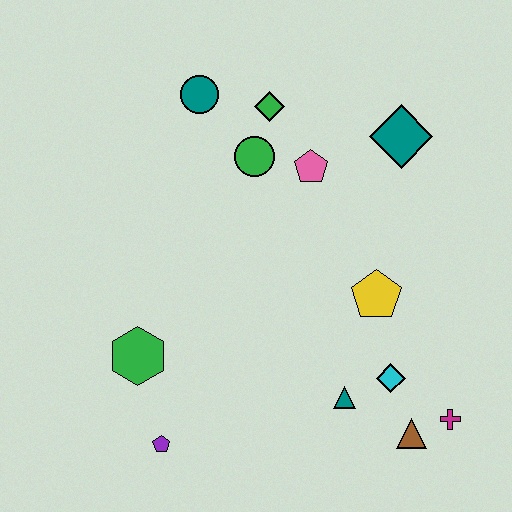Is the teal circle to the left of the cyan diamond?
Yes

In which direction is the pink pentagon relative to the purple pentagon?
The pink pentagon is above the purple pentagon.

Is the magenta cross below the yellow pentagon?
Yes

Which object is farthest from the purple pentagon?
The teal diamond is farthest from the purple pentagon.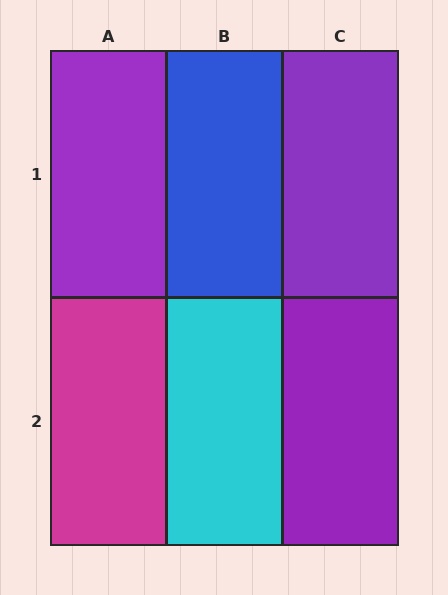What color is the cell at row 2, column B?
Cyan.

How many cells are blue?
1 cell is blue.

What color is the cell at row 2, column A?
Magenta.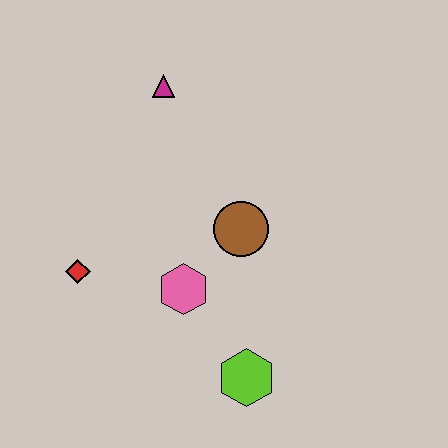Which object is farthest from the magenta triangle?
The lime hexagon is farthest from the magenta triangle.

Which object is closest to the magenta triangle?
The brown circle is closest to the magenta triangle.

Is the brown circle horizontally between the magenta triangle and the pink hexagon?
No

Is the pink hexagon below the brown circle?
Yes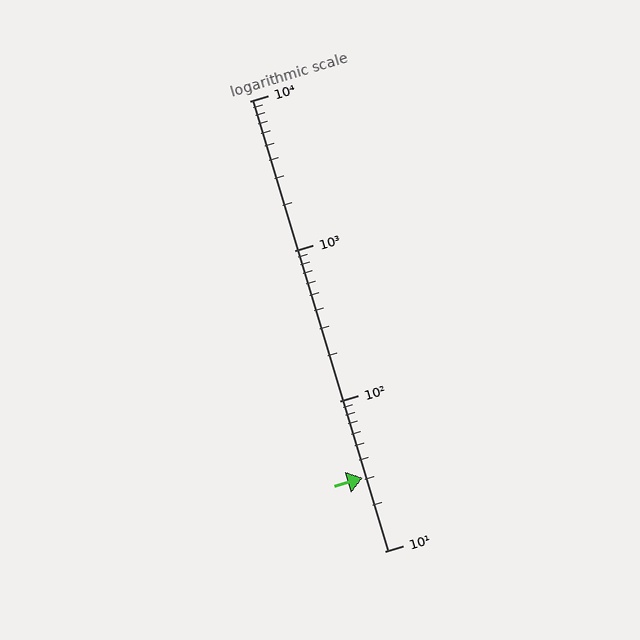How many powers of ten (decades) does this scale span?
The scale spans 3 decades, from 10 to 10000.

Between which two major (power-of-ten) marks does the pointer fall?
The pointer is between 10 and 100.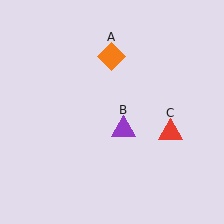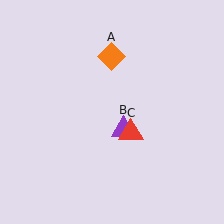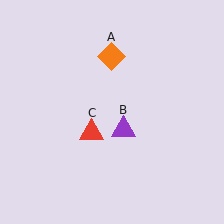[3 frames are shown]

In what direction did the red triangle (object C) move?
The red triangle (object C) moved left.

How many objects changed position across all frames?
1 object changed position: red triangle (object C).